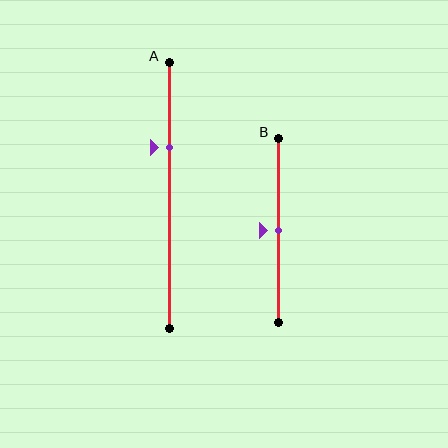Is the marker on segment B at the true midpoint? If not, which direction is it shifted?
Yes, the marker on segment B is at the true midpoint.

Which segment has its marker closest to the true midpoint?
Segment B has its marker closest to the true midpoint.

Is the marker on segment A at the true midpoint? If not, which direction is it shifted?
No, the marker on segment A is shifted upward by about 18% of the segment length.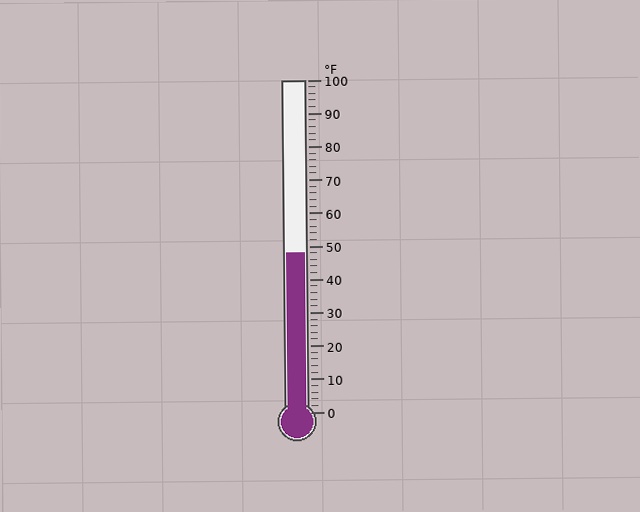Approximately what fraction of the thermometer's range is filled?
The thermometer is filled to approximately 50% of its range.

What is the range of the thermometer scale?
The thermometer scale ranges from 0°F to 100°F.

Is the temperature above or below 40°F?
The temperature is above 40°F.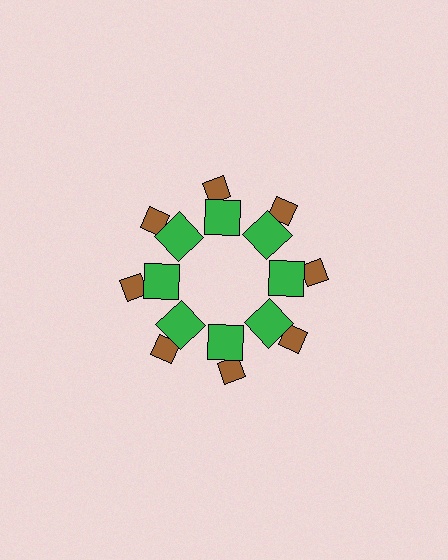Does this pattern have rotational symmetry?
Yes, this pattern has 8-fold rotational symmetry. It looks the same after rotating 45 degrees around the center.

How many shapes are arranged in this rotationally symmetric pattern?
There are 16 shapes, arranged in 8 groups of 2.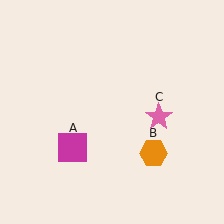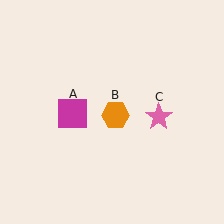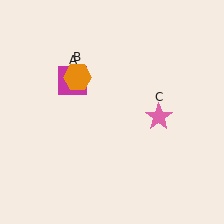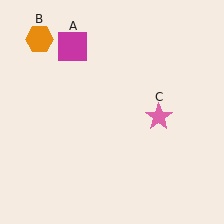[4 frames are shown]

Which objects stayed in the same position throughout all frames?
Pink star (object C) remained stationary.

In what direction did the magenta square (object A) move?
The magenta square (object A) moved up.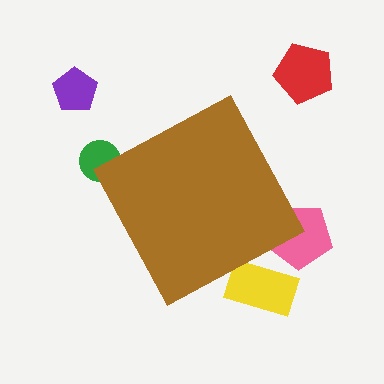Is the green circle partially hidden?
Yes, the green circle is partially hidden behind the brown diamond.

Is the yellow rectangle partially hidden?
Yes, the yellow rectangle is partially hidden behind the brown diamond.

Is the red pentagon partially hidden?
No, the red pentagon is fully visible.